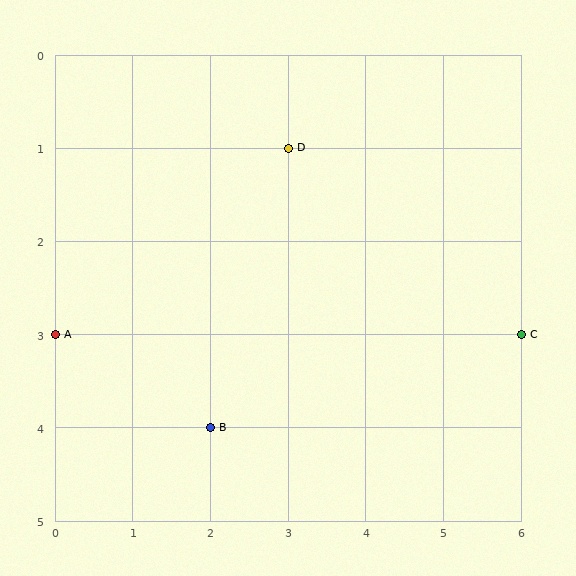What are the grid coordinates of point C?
Point C is at grid coordinates (6, 3).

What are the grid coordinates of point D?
Point D is at grid coordinates (3, 1).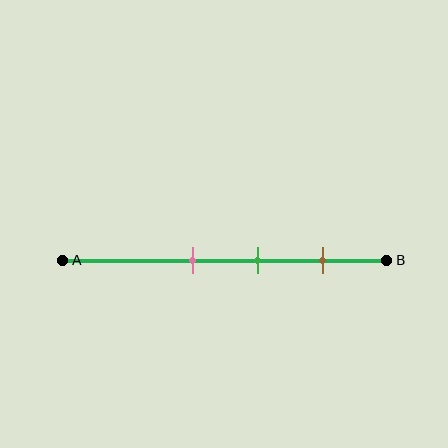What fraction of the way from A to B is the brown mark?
The brown mark is approximately 80% (0.8) of the way from A to B.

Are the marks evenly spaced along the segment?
Yes, the marks are approximately evenly spaced.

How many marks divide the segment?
There are 3 marks dividing the segment.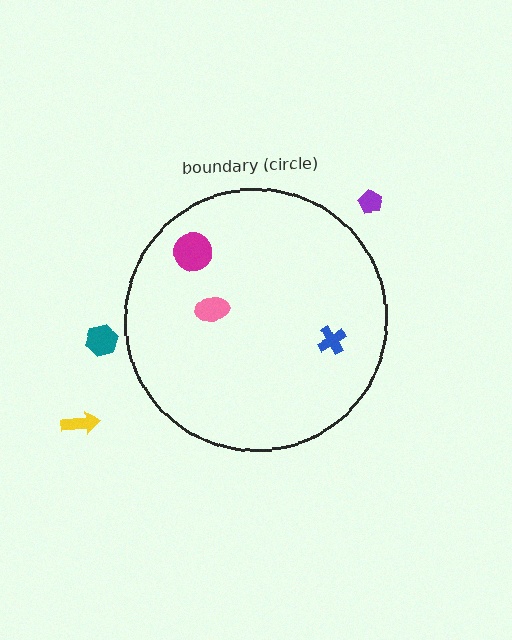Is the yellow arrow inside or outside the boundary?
Outside.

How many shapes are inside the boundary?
3 inside, 3 outside.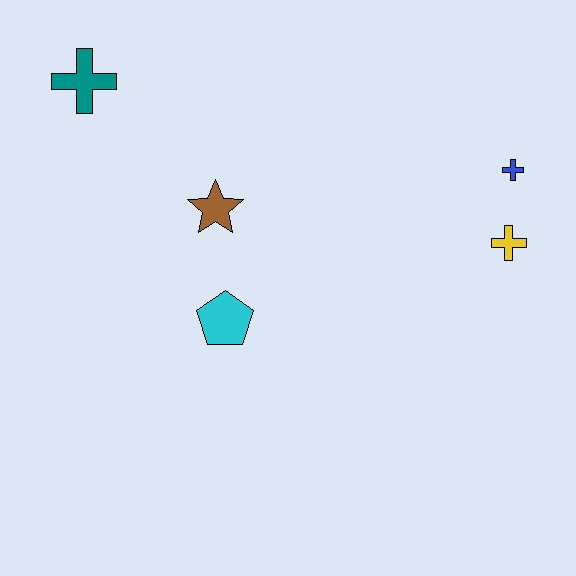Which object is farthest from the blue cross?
The teal cross is farthest from the blue cross.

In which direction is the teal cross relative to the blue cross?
The teal cross is to the left of the blue cross.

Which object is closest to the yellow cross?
The blue cross is closest to the yellow cross.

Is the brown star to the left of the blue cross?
Yes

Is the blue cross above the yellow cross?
Yes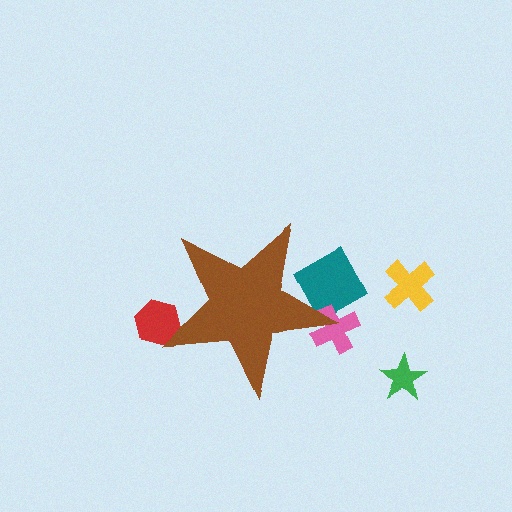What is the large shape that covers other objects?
A brown star.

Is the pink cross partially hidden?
Yes, the pink cross is partially hidden behind the brown star.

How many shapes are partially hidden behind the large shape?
3 shapes are partially hidden.